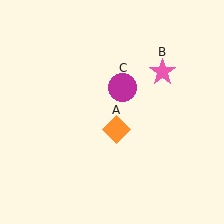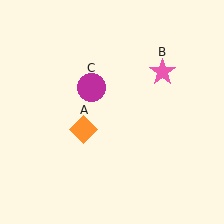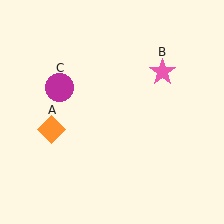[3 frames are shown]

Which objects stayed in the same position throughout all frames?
Pink star (object B) remained stationary.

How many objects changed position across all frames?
2 objects changed position: orange diamond (object A), magenta circle (object C).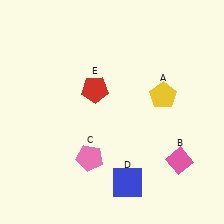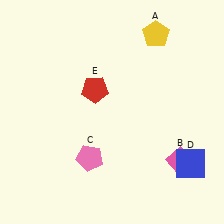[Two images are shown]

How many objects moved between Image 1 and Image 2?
2 objects moved between the two images.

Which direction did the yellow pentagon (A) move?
The yellow pentagon (A) moved up.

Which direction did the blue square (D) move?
The blue square (D) moved right.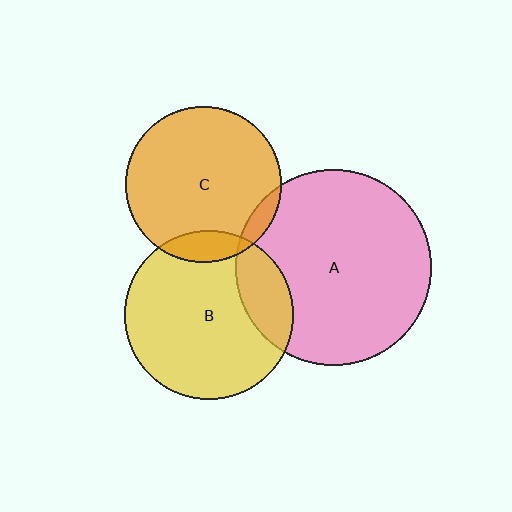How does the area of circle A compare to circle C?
Approximately 1.6 times.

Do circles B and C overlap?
Yes.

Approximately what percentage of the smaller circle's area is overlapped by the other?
Approximately 10%.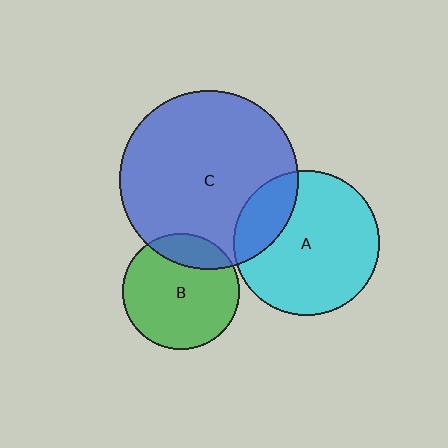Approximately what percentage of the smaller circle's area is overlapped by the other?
Approximately 20%.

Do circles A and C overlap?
Yes.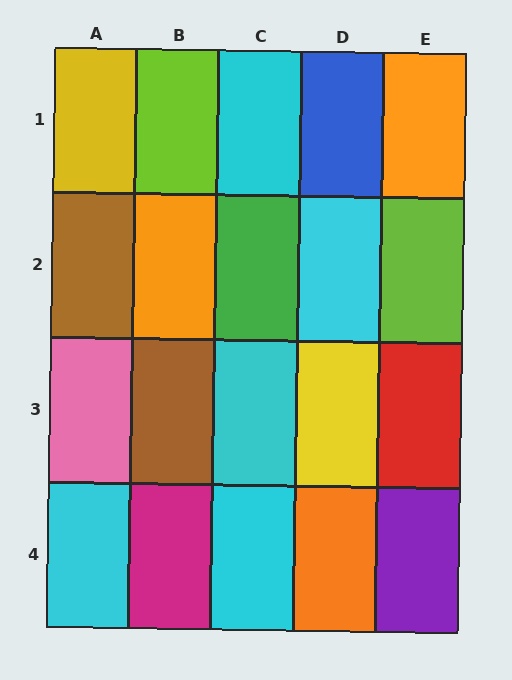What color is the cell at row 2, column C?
Green.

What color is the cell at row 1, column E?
Orange.